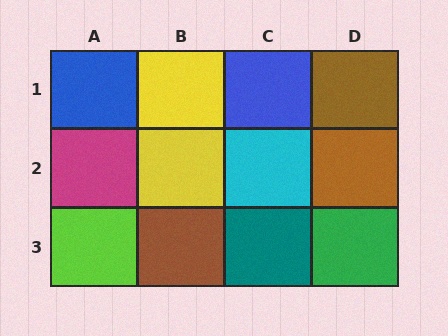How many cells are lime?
1 cell is lime.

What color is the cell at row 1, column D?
Brown.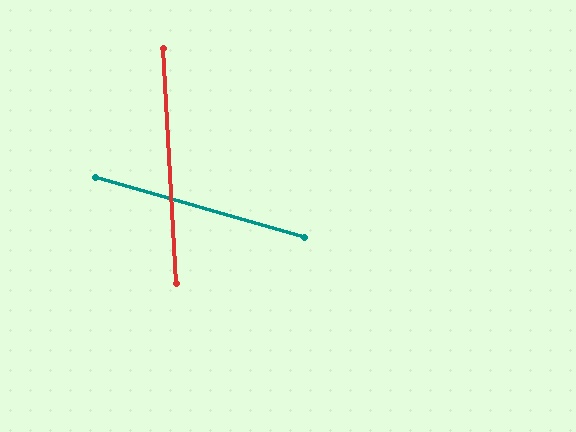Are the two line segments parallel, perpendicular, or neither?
Neither parallel nor perpendicular — they differ by about 71°.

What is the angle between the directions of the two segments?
Approximately 71 degrees.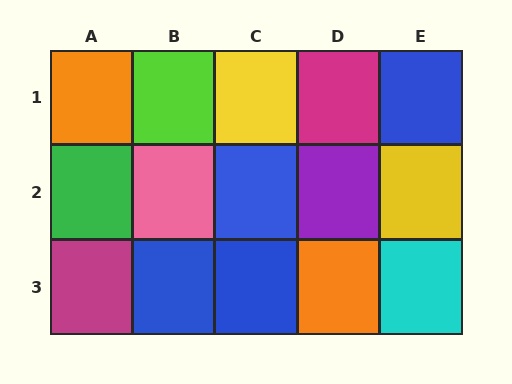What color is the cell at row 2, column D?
Purple.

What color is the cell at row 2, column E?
Yellow.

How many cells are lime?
1 cell is lime.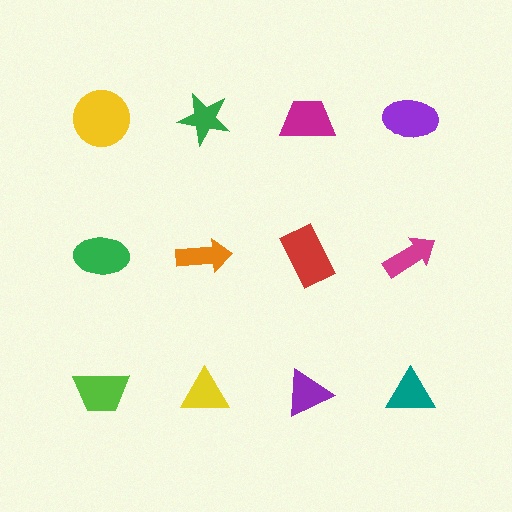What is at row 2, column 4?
A magenta arrow.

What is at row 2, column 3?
A red rectangle.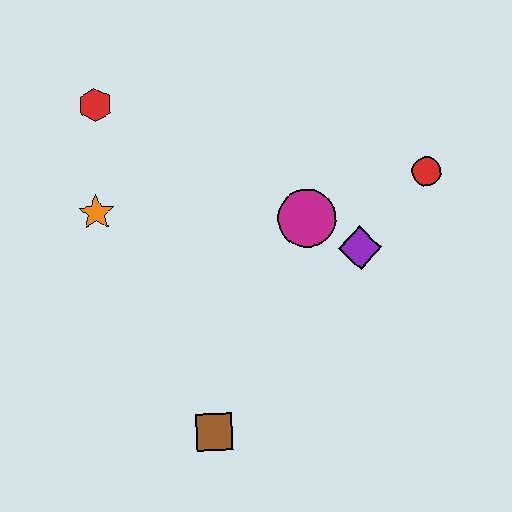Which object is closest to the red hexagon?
The orange star is closest to the red hexagon.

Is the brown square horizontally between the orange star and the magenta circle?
Yes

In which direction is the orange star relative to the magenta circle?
The orange star is to the left of the magenta circle.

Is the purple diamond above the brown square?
Yes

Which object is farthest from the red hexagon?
The brown square is farthest from the red hexagon.